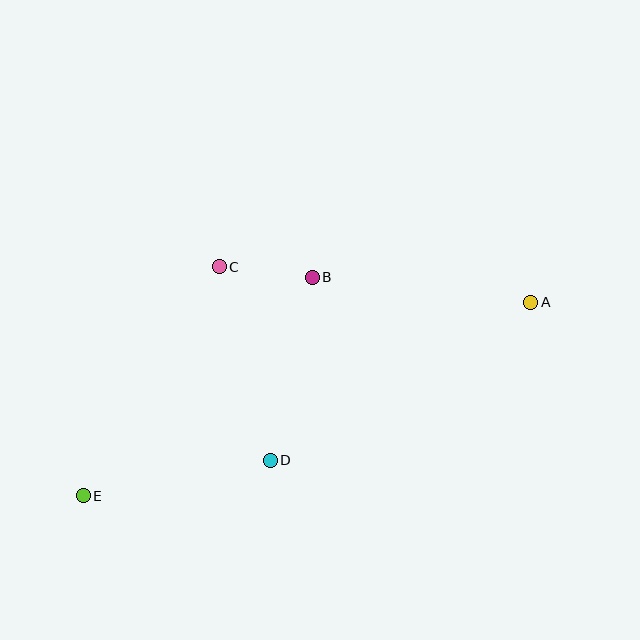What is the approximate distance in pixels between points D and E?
The distance between D and E is approximately 191 pixels.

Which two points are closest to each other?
Points B and C are closest to each other.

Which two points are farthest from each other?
Points A and E are farthest from each other.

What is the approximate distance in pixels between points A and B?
The distance between A and B is approximately 220 pixels.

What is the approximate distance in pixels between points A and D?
The distance between A and D is approximately 304 pixels.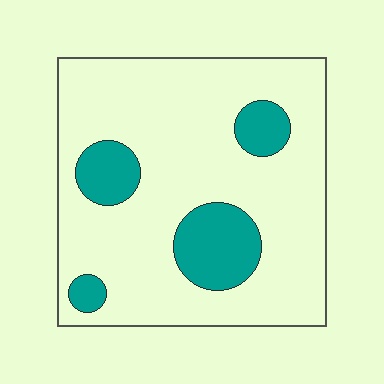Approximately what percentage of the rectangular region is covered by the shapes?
Approximately 20%.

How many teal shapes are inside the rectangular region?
4.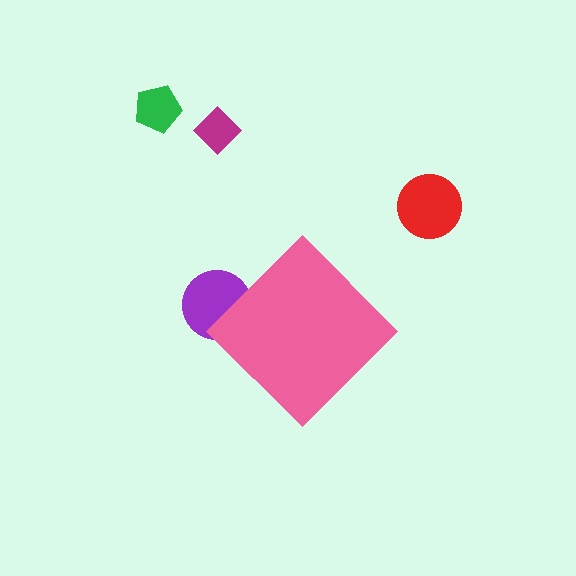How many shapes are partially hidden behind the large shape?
1 shape is partially hidden.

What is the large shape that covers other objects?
A pink diamond.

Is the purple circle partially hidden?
Yes, the purple circle is partially hidden behind the pink diamond.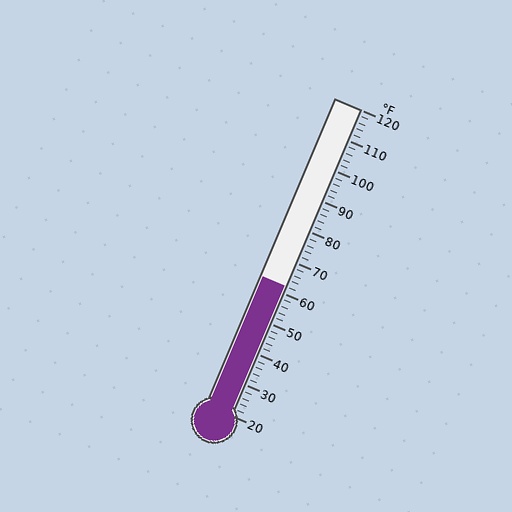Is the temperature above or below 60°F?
The temperature is above 60°F.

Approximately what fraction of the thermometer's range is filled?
The thermometer is filled to approximately 40% of its range.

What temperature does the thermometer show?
The thermometer shows approximately 62°F.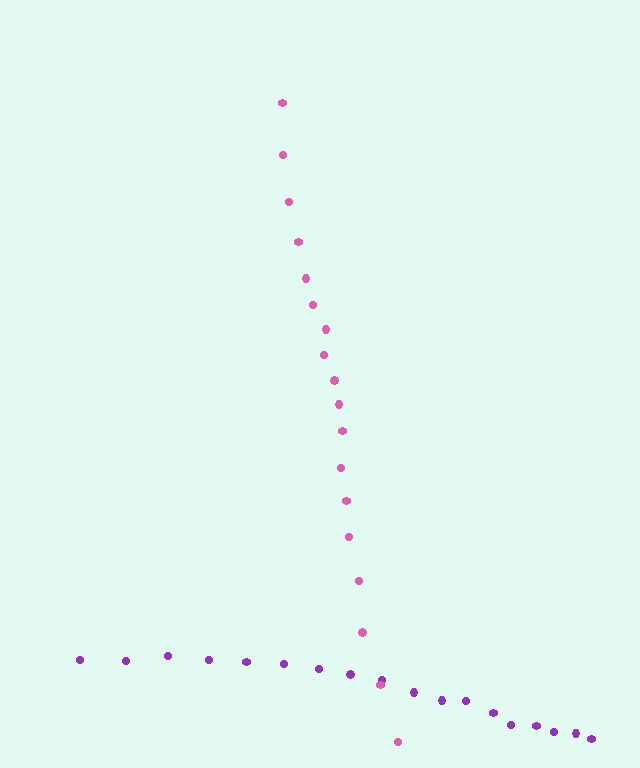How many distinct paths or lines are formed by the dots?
There are 2 distinct paths.